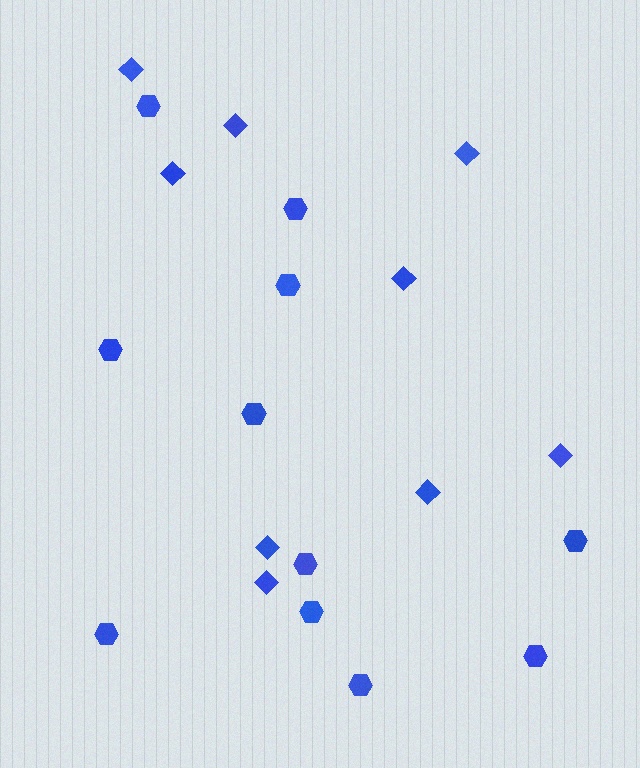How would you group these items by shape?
There are 2 groups: one group of hexagons (11) and one group of diamonds (9).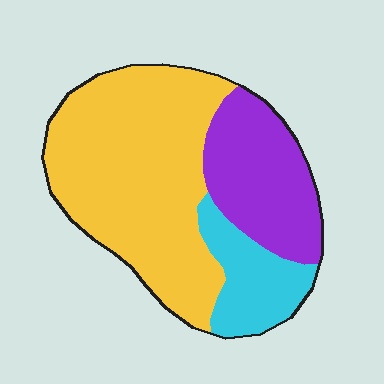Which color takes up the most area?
Yellow, at roughly 60%.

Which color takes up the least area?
Cyan, at roughly 15%.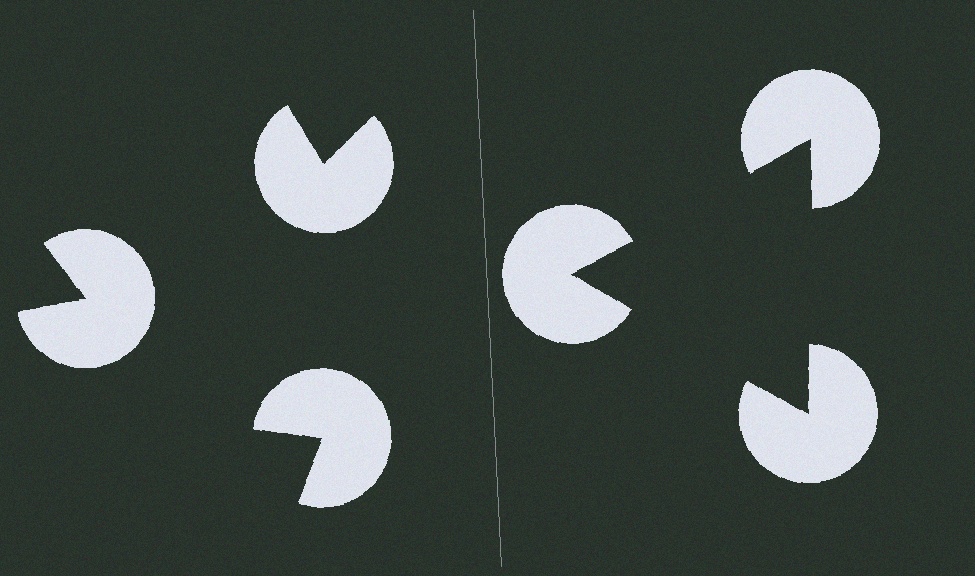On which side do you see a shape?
An illusory triangle appears on the right side. On the left side the wedge cuts are rotated, so no coherent shape forms.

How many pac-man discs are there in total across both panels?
6 — 3 on each side.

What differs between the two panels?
The pac-man discs are positioned identically on both sides; only the wedge orientations differ. On the right they align to a triangle; on the left they are misaligned.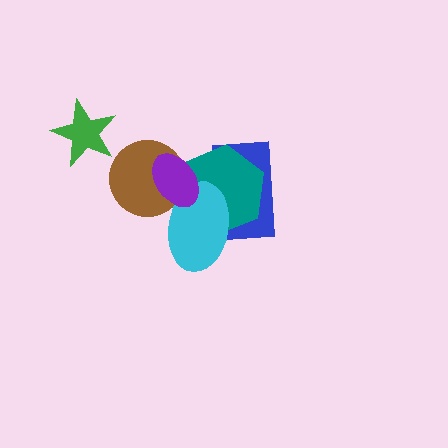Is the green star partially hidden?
No, no other shape covers it.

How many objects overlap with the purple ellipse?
4 objects overlap with the purple ellipse.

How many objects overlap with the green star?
0 objects overlap with the green star.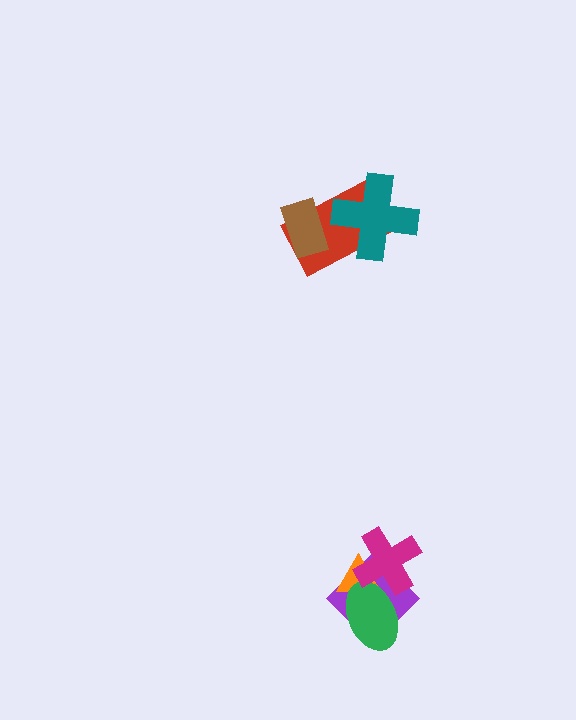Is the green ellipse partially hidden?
Yes, it is partially covered by another shape.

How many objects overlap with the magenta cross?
3 objects overlap with the magenta cross.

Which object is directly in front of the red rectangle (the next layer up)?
The teal cross is directly in front of the red rectangle.